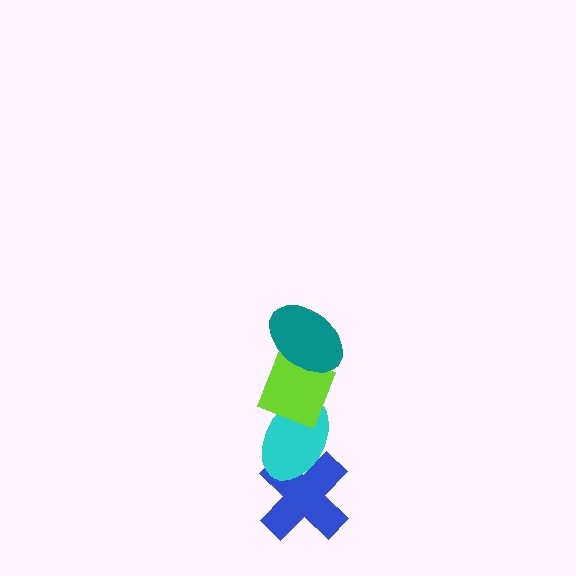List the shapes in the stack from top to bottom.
From top to bottom: the teal ellipse, the lime diamond, the cyan ellipse, the blue cross.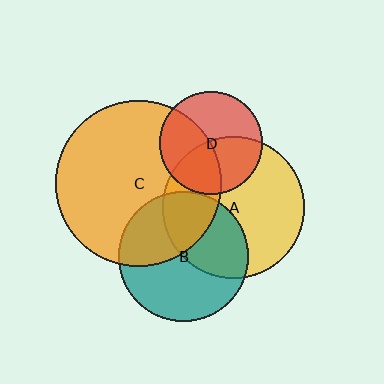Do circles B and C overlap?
Yes.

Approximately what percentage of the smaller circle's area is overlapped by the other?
Approximately 40%.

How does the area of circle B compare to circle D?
Approximately 1.6 times.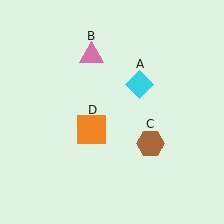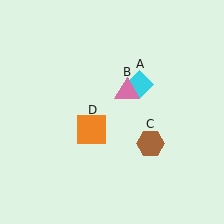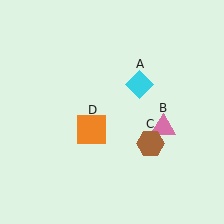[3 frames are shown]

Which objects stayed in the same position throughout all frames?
Cyan diamond (object A) and brown hexagon (object C) and orange square (object D) remained stationary.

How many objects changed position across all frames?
1 object changed position: pink triangle (object B).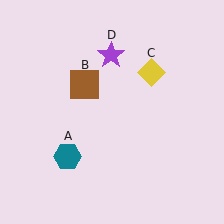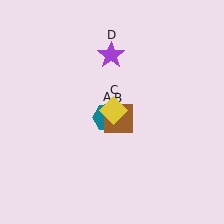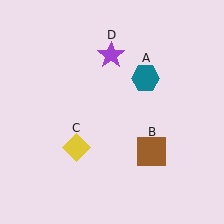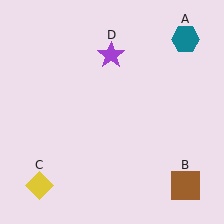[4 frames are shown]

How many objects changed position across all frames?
3 objects changed position: teal hexagon (object A), brown square (object B), yellow diamond (object C).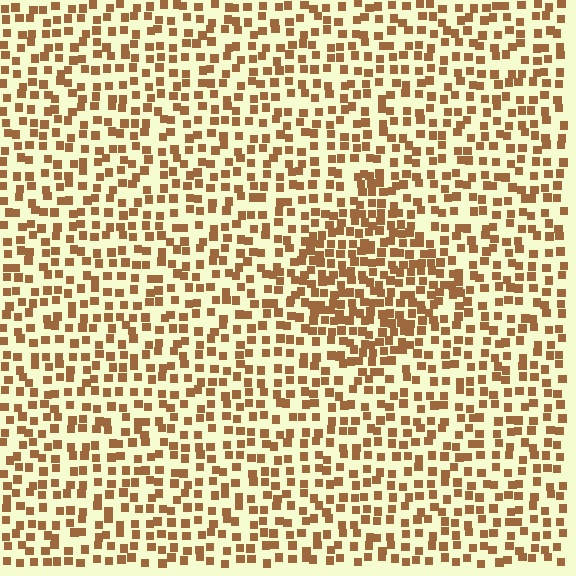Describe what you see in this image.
The image contains small brown elements arranged at two different densities. A diamond-shaped region is visible where the elements are more densely packed than the surrounding area.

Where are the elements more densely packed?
The elements are more densely packed inside the diamond boundary.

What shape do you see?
I see a diamond.